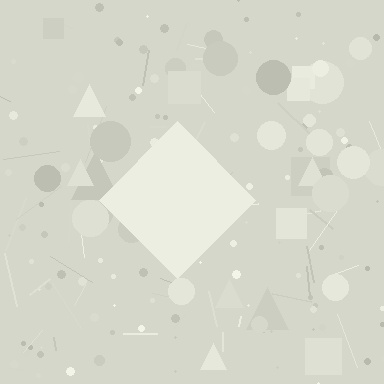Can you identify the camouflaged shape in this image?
The camouflaged shape is a diamond.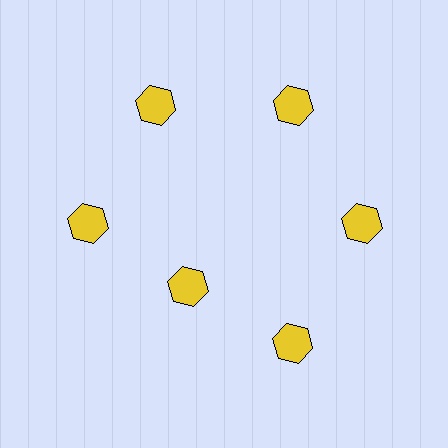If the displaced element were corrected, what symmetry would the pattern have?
It would have 6-fold rotational symmetry — the pattern would map onto itself every 60 degrees.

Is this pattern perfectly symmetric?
No. The 6 yellow hexagons are arranged in a ring, but one element near the 7 o'clock position is pulled inward toward the center, breaking the 6-fold rotational symmetry.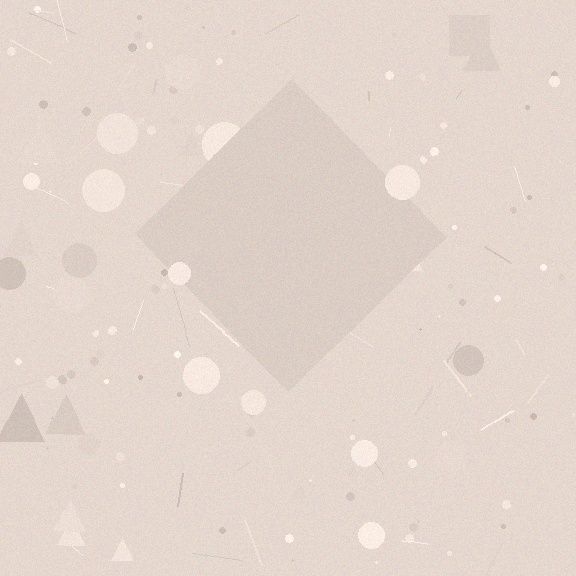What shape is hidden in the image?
A diamond is hidden in the image.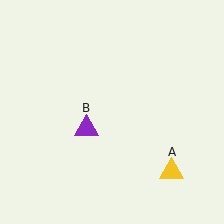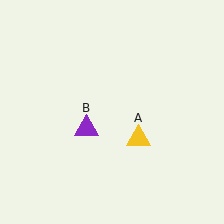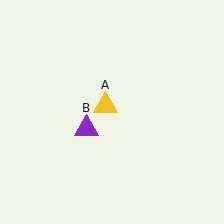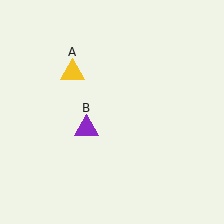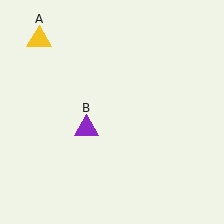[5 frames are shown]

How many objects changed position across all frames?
1 object changed position: yellow triangle (object A).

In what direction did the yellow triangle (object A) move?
The yellow triangle (object A) moved up and to the left.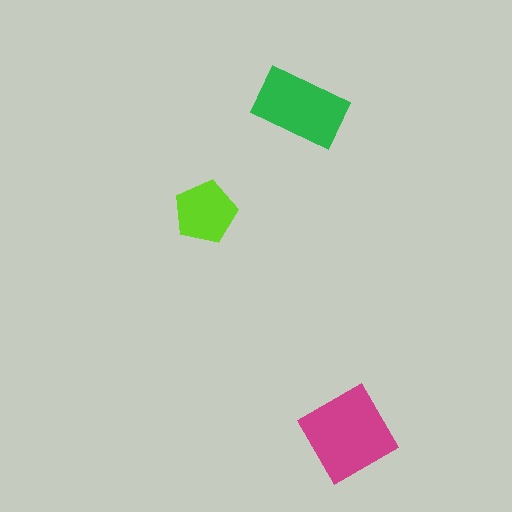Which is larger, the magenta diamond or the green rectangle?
The magenta diamond.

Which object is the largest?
The magenta diamond.